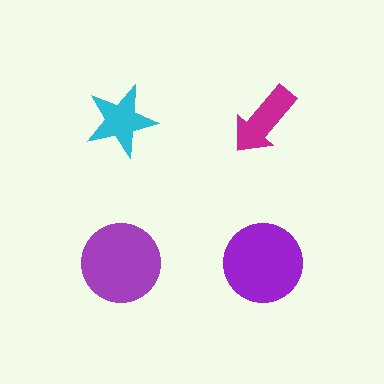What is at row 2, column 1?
A purple circle.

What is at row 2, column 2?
A purple circle.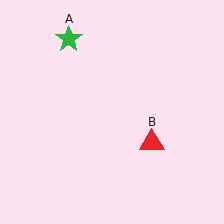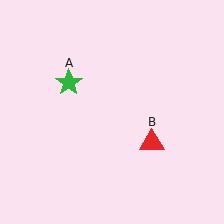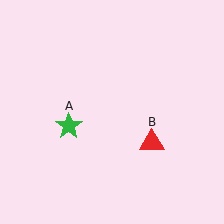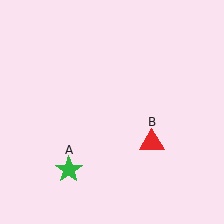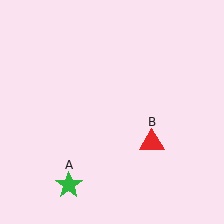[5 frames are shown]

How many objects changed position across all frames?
1 object changed position: green star (object A).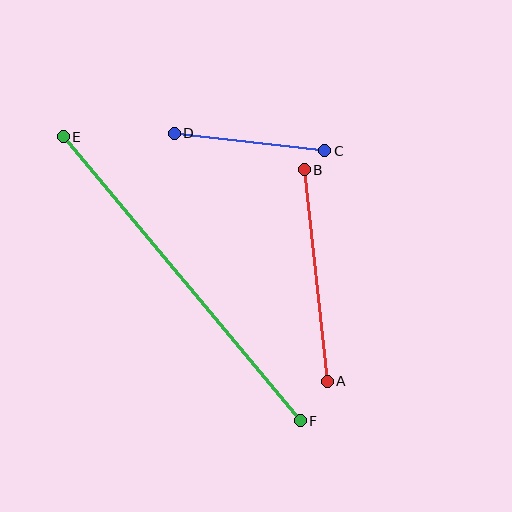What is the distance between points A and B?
The distance is approximately 213 pixels.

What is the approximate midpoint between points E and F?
The midpoint is at approximately (182, 279) pixels.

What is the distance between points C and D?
The distance is approximately 151 pixels.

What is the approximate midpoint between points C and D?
The midpoint is at approximately (250, 142) pixels.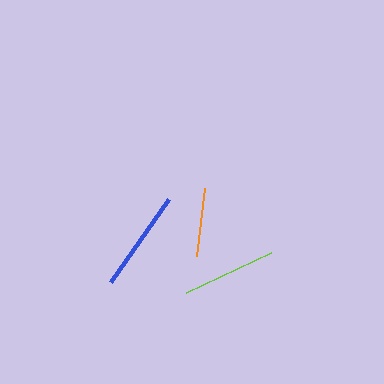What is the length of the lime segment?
The lime segment is approximately 94 pixels long.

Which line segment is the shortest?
The orange line is the shortest at approximately 68 pixels.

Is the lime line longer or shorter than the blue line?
The blue line is longer than the lime line.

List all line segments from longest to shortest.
From longest to shortest: blue, lime, orange.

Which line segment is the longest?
The blue line is the longest at approximately 101 pixels.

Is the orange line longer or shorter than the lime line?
The lime line is longer than the orange line.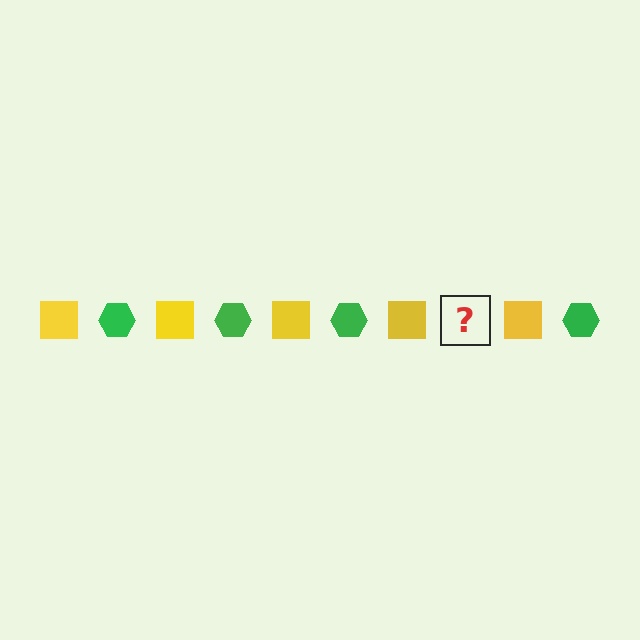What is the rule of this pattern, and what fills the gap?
The rule is that the pattern alternates between yellow square and green hexagon. The gap should be filled with a green hexagon.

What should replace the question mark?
The question mark should be replaced with a green hexagon.